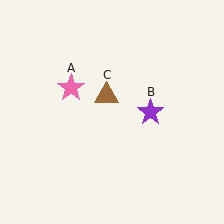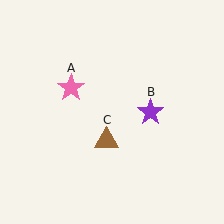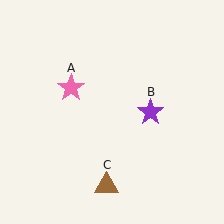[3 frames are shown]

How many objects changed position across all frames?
1 object changed position: brown triangle (object C).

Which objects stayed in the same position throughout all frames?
Pink star (object A) and purple star (object B) remained stationary.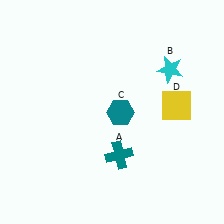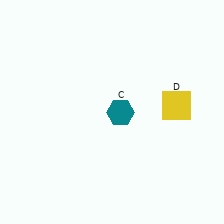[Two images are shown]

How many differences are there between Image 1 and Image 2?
There are 2 differences between the two images.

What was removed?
The cyan star (B), the teal cross (A) were removed in Image 2.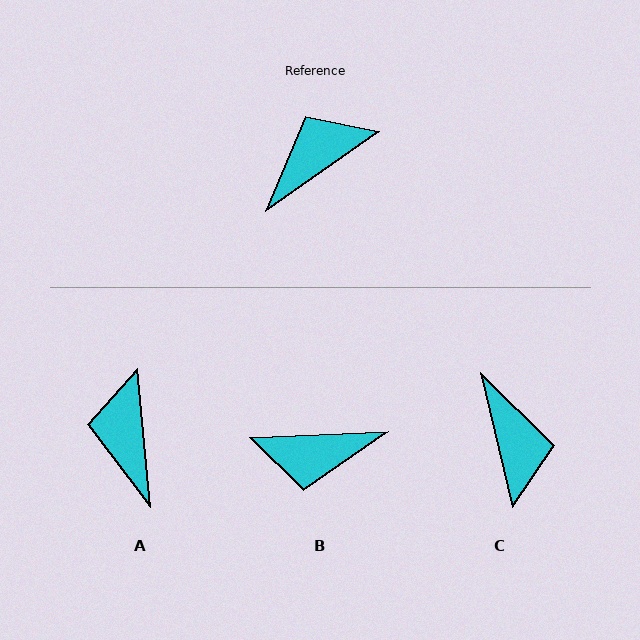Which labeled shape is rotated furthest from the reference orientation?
B, about 147 degrees away.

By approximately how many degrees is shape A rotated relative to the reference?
Approximately 60 degrees counter-clockwise.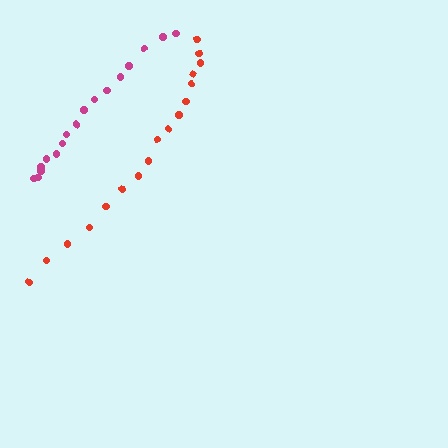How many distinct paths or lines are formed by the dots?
There are 2 distinct paths.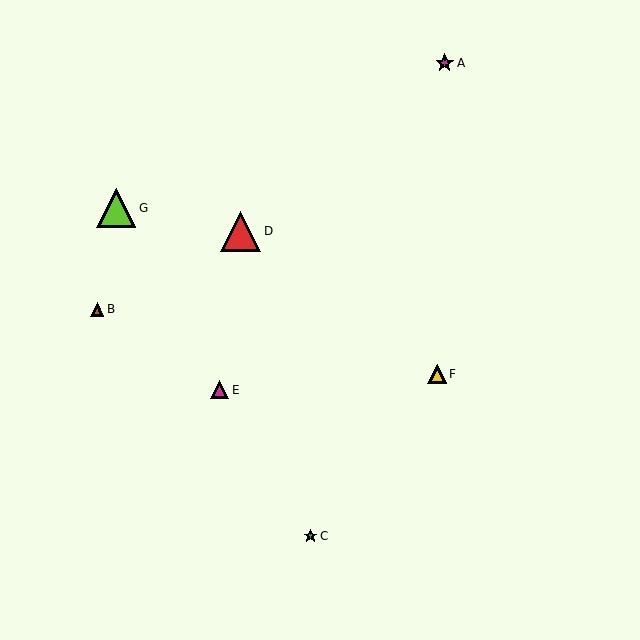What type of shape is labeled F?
Shape F is a yellow triangle.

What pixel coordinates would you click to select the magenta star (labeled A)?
Click at (445, 63) to select the magenta star A.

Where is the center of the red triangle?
The center of the red triangle is at (241, 231).